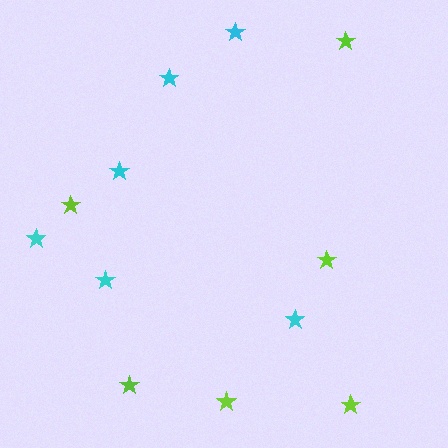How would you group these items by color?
There are 2 groups: one group of cyan stars (6) and one group of lime stars (6).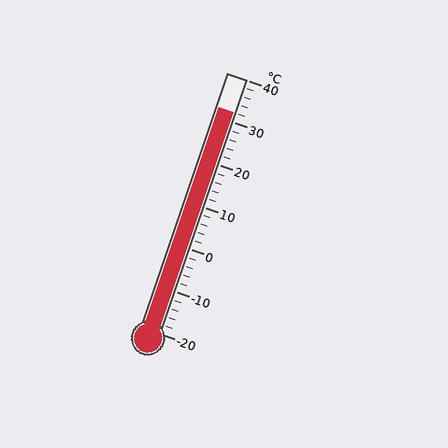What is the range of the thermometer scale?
The thermometer scale ranges from -20°C to 40°C.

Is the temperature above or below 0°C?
The temperature is above 0°C.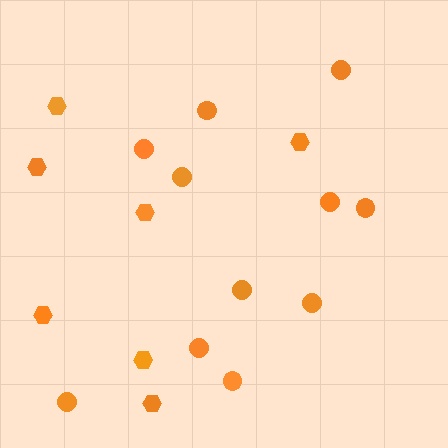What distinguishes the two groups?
There are 2 groups: one group of circles (11) and one group of hexagons (7).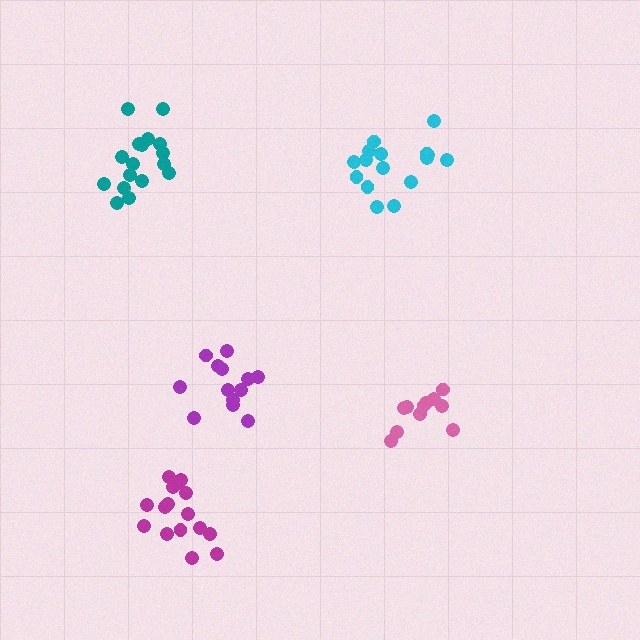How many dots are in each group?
Group 1: 13 dots, Group 2: 11 dots, Group 3: 16 dots, Group 4: 16 dots, Group 5: 17 dots (73 total).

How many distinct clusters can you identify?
There are 5 distinct clusters.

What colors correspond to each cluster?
The clusters are colored: purple, pink, cyan, magenta, teal.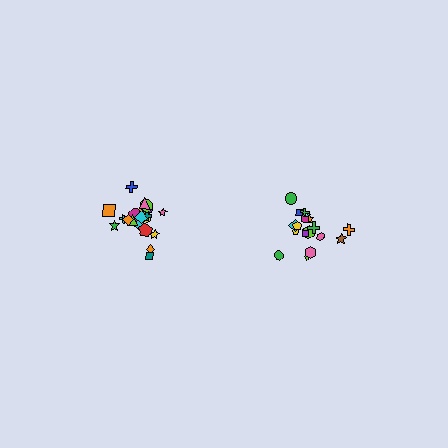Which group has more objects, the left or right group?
The left group.